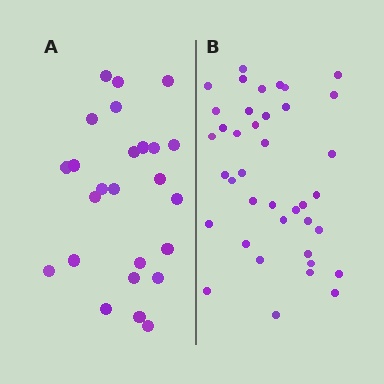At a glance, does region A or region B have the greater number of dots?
Region B (the right region) has more dots.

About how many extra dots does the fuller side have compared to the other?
Region B has approximately 15 more dots than region A.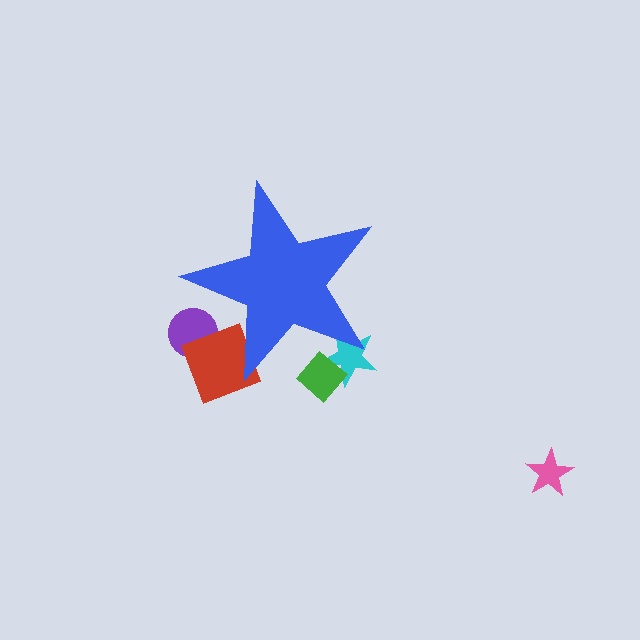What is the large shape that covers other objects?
A blue star.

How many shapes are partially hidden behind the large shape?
4 shapes are partially hidden.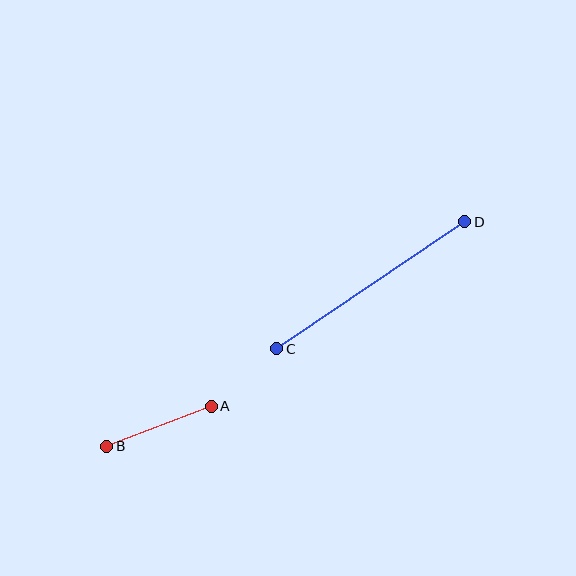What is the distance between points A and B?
The distance is approximately 112 pixels.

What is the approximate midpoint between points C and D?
The midpoint is at approximately (371, 285) pixels.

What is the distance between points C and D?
The distance is approximately 227 pixels.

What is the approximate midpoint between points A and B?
The midpoint is at approximately (159, 426) pixels.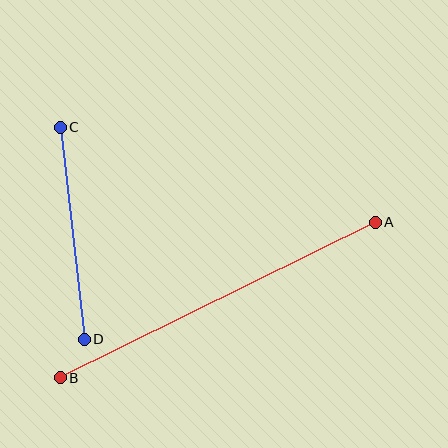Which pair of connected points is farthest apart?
Points A and B are farthest apart.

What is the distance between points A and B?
The distance is approximately 351 pixels.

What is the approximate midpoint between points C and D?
The midpoint is at approximately (72, 233) pixels.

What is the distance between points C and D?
The distance is approximately 214 pixels.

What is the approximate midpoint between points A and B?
The midpoint is at approximately (218, 300) pixels.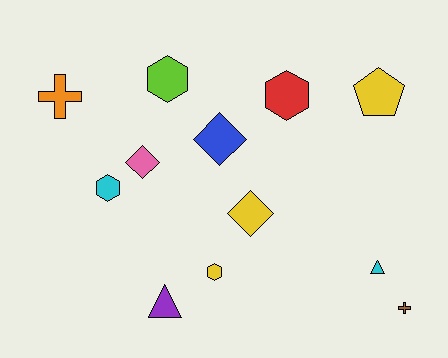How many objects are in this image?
There are 12 objects.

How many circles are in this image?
There are no circles.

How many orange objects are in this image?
There is 1 orange object.